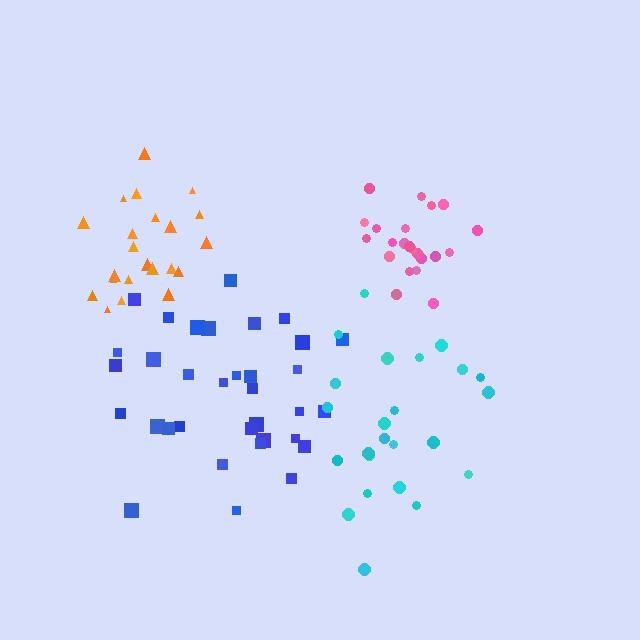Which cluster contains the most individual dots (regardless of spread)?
Blue (34).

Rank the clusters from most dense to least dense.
pink, orange, blue, cyan.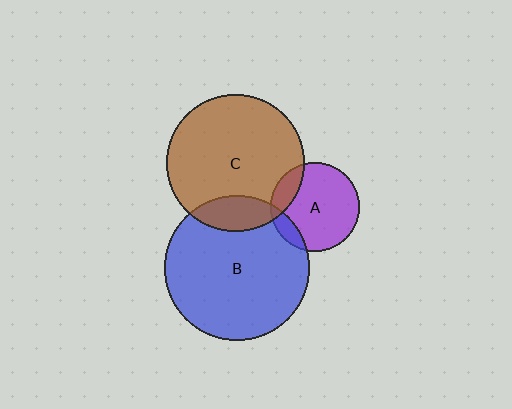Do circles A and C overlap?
Yes.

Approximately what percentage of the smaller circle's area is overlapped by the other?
Approximately 15%.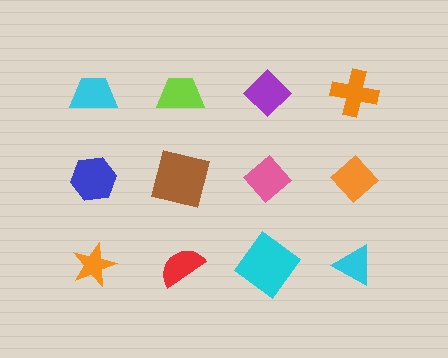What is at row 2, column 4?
An orange diamond.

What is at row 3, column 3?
A cyan diamond.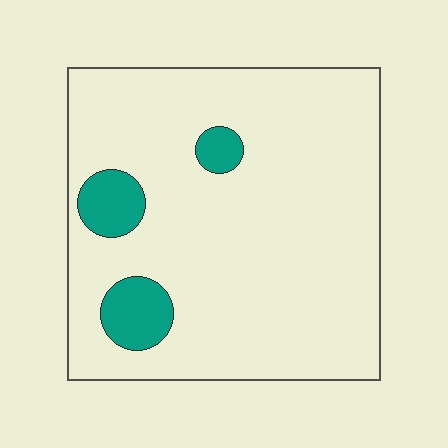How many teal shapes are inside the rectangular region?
3.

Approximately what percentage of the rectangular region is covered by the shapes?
Approximately 10%.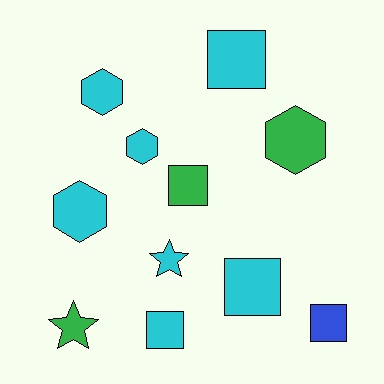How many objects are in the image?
There are 11 objects.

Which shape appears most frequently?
Square, with 5 objects.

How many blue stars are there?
There are no blue stars.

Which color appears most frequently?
Cyan, with 7 objects.